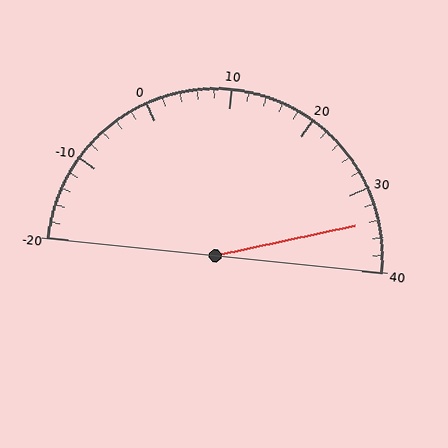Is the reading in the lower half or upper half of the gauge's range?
The reading is in the upper half of the range (-20 to 40).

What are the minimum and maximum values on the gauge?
The gauge ranges from -20 to 40.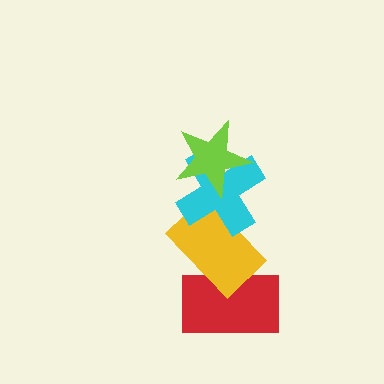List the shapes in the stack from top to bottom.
From top to bottom: the lime star, the cyan cross, the yellow rectangle, the red rectangle.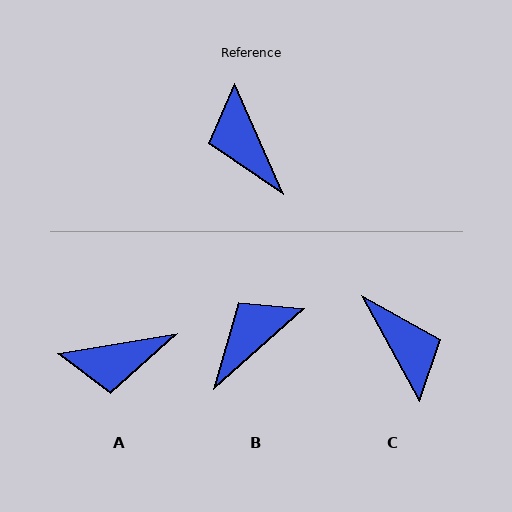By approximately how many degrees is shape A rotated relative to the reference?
Approximately 76 degrees counter-clockwise.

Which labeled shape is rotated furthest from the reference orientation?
C, about 174 degrees away.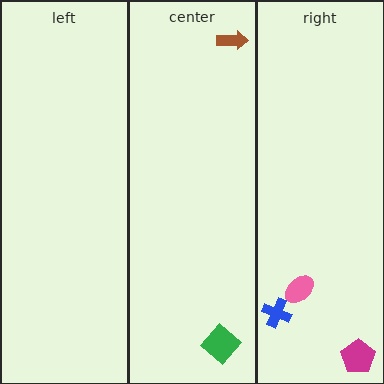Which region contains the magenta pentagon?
The right region.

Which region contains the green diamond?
The center region.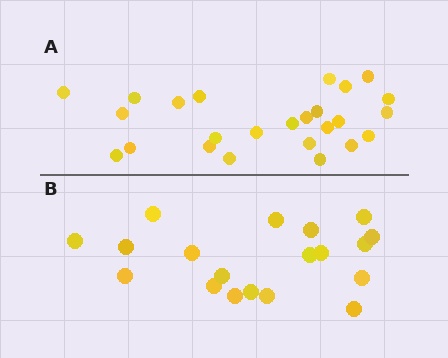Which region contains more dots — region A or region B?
Region A (the top region) has more dots.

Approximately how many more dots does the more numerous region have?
Region A has about 6 more dots than region B.